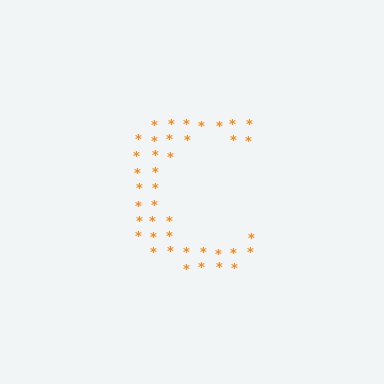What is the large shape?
The large shape is the letter C.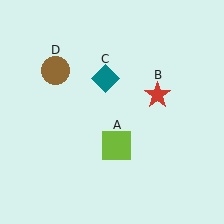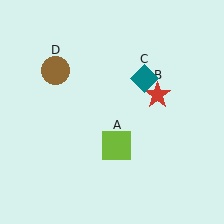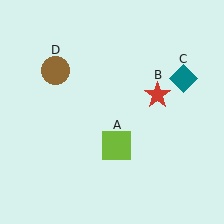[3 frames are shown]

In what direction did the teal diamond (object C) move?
The teal diamond (object C) moved right.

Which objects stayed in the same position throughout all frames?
Lime square (object A) and red star (object B) and brown circle (object D) remained stationary.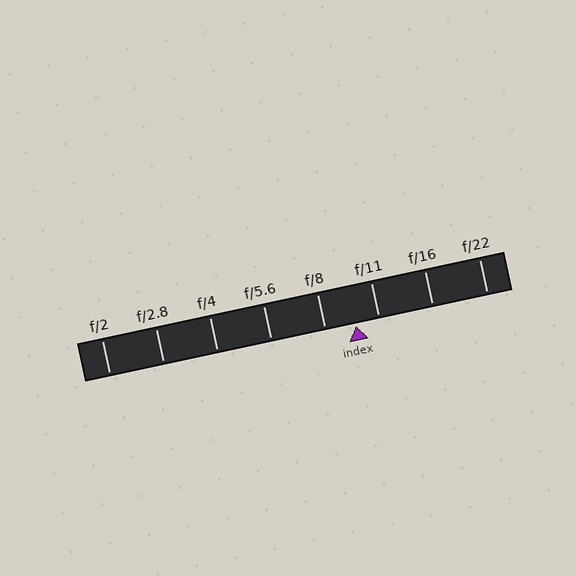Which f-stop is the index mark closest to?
The index mark is closest to f/11.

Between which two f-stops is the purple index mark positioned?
The index mark is between f/8 and f/11.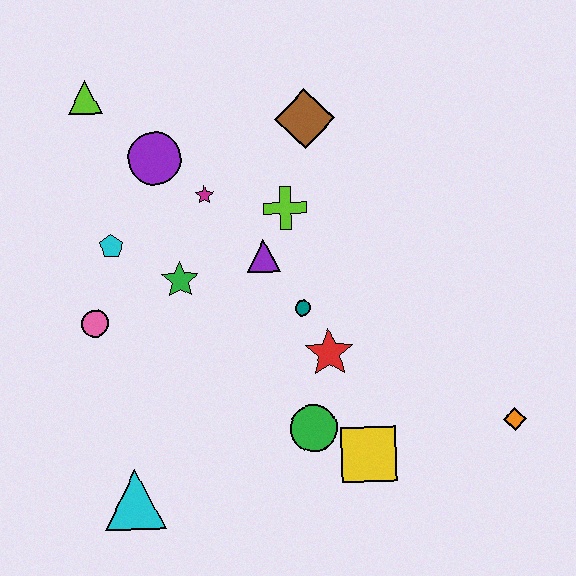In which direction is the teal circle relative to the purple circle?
The teal circle is below the purple circle.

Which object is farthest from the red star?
The lime triangle is farthest from the red star.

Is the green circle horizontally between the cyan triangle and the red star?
Yes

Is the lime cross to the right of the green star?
Yes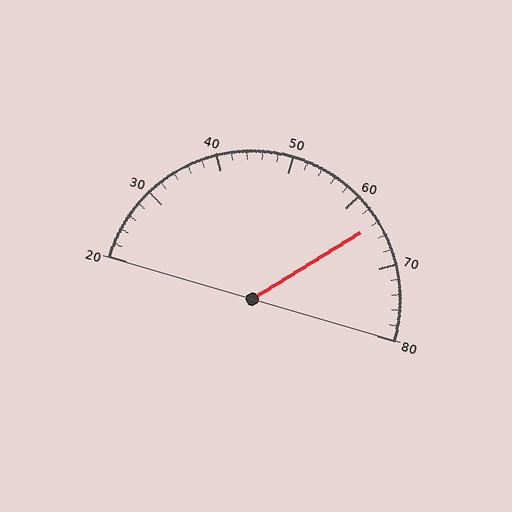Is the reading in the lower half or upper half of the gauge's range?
The reading is in the upper half of the range (20 to 80).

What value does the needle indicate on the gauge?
The needle indicates approximately 64.